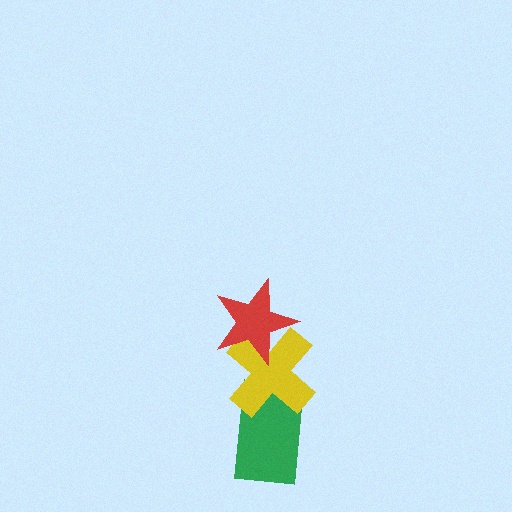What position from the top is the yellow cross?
The yellow cross is 2nd from the top.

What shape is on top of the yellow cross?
The red star is on top of the yellow cross.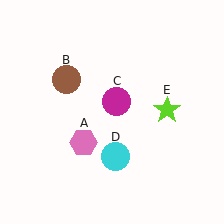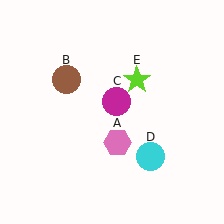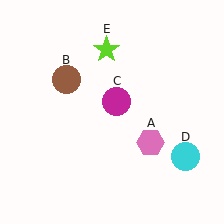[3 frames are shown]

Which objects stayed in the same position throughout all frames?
Brown circle (object B) and magenta circle (object C) remained stationary.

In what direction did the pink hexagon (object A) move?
The pink hexagon (object A) moved right.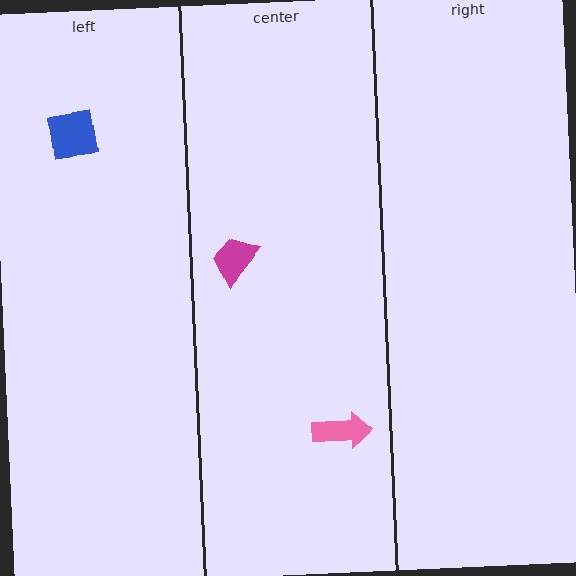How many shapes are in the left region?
1.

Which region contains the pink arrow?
The center region.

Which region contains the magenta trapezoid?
The center region.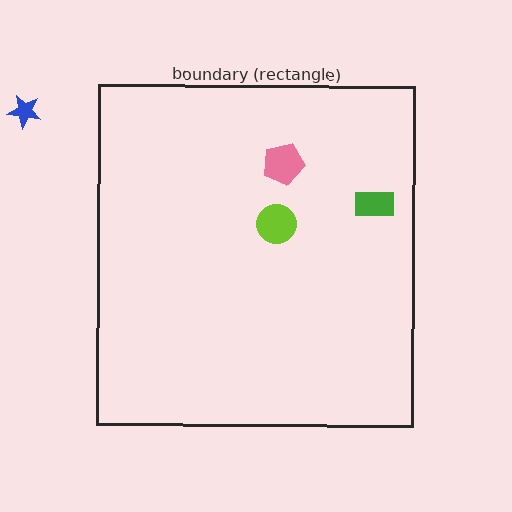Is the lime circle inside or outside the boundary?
Inside.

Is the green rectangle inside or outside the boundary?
Inside.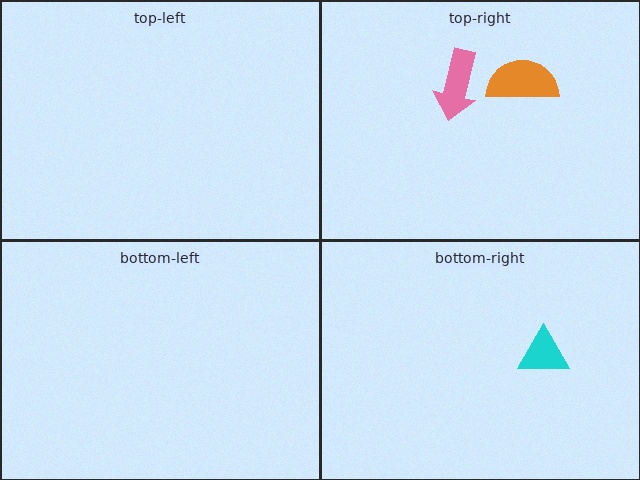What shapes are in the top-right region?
The pink arrow, the orange semicircle.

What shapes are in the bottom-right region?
The cyan triangle.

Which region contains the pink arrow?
The top-right region.